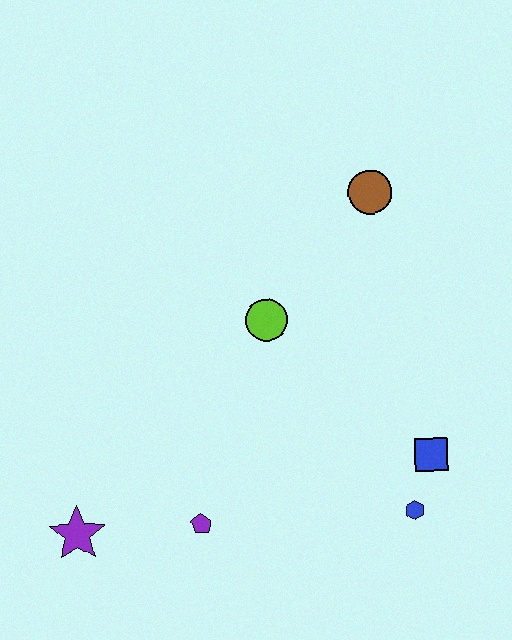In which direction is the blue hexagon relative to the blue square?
The blue hexagon is below the blue square.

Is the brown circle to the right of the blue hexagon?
No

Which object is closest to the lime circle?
The brown circle is closest to the lime circle.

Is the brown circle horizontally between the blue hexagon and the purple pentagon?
Yes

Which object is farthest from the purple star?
The brown circle is farthest from the purple star.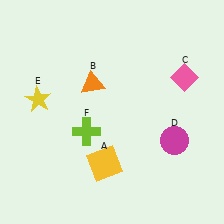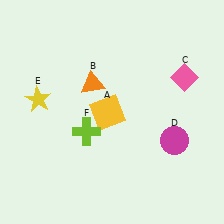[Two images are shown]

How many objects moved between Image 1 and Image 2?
1 object moved between the two images.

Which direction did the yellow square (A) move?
The yellow square (A) moved up.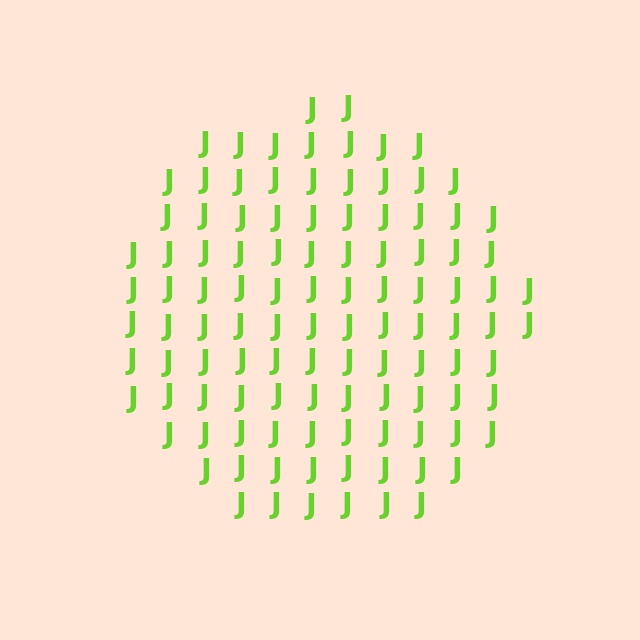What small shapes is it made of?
It is made of small letter J's.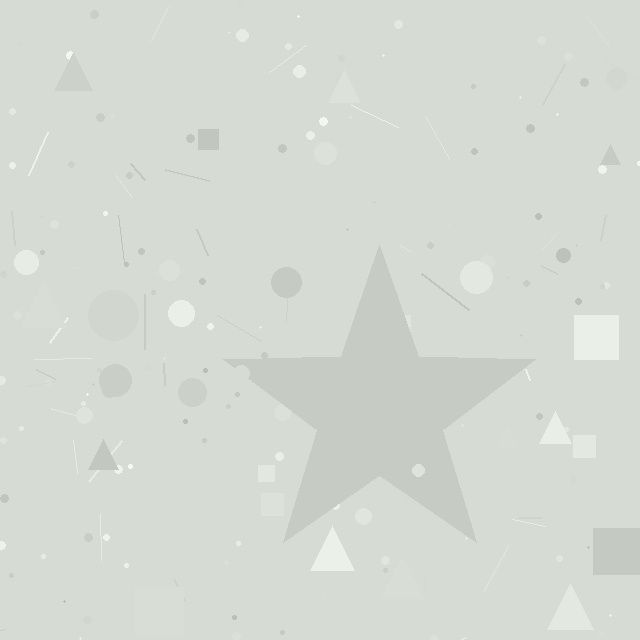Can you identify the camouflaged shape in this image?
The camouflaged shape is a star.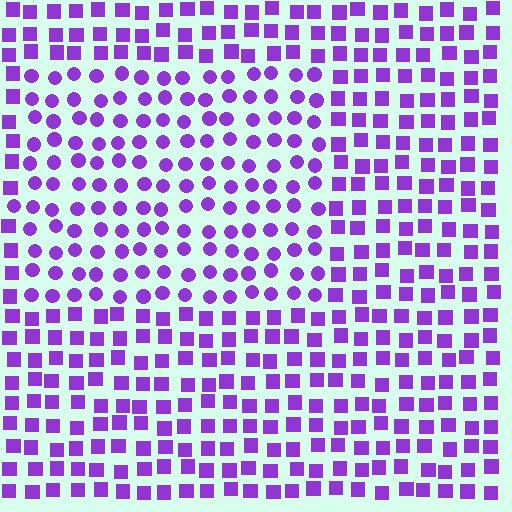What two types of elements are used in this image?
The image uses circles inside the rectangle region and squares outside it.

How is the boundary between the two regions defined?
The boundary is defined by a change in element shape: circles inside vs. squares outside. All elements share the same color and spacing.